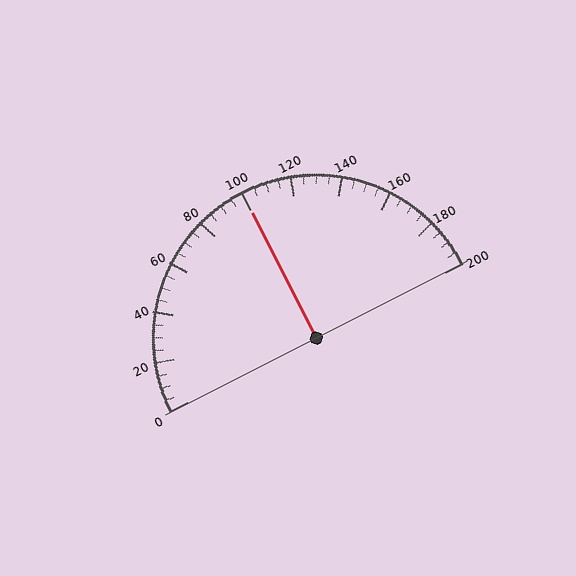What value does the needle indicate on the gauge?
The needle indicates approximately 100.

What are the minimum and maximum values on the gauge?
The gauge ranges from 0 to 200.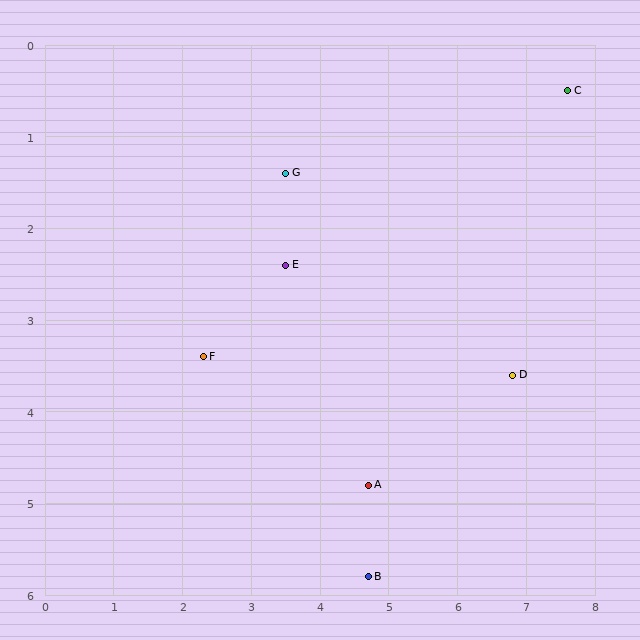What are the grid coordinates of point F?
Point F is at approximately (2.3, 3.4).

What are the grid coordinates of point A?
Point A is at approximately (4.7, 4.8).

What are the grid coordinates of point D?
Point D is at approximately (6.8, 3.6).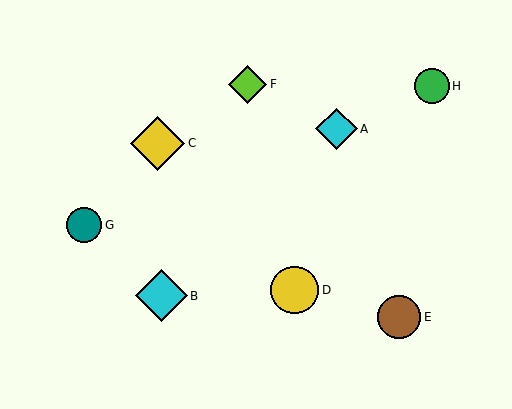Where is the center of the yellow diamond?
The center of the yellow diamond is at (158, 143).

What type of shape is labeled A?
Shape A is a cyan diamond.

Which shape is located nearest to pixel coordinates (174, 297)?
The cyan diamond (labeled B) at (161, 296) is nearest to that location.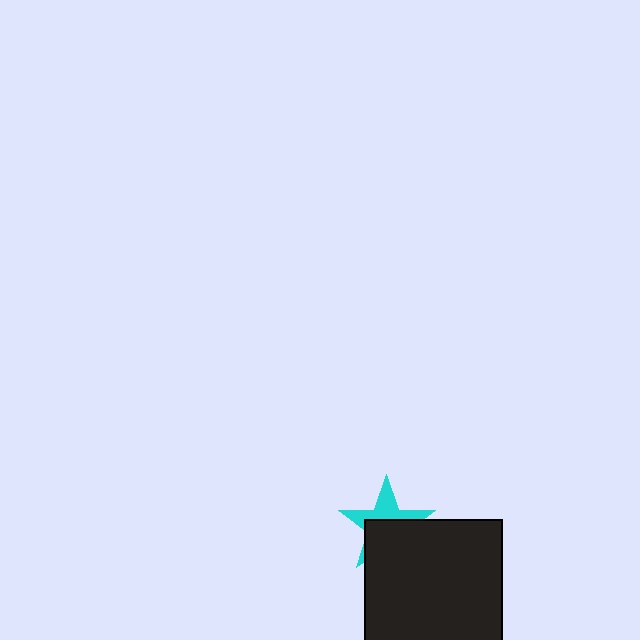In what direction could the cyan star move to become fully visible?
The cyan star could move up. That would shift it out from behind the black rectangle entirely.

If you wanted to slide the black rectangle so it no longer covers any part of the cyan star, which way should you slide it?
Slide it down — that is the most direct way to separate the two shapes.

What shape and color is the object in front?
The object in front is a black rectangle.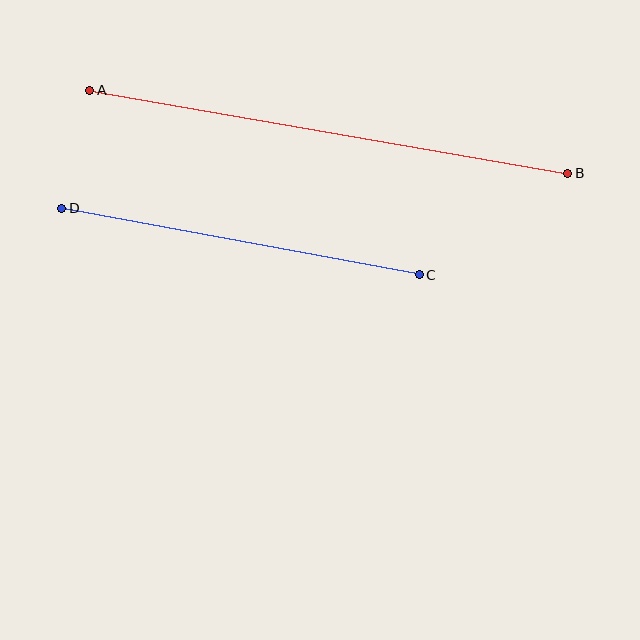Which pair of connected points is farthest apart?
Points A and B are farthest apart.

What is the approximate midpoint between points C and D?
The midpoint is at approximately (241, 242) pixels.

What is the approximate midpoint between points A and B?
The midpoint is at approximately (329, 132) pixels.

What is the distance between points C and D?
The distance is approximately 363 pixels.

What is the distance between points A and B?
The distance is approximately 485 pixels.